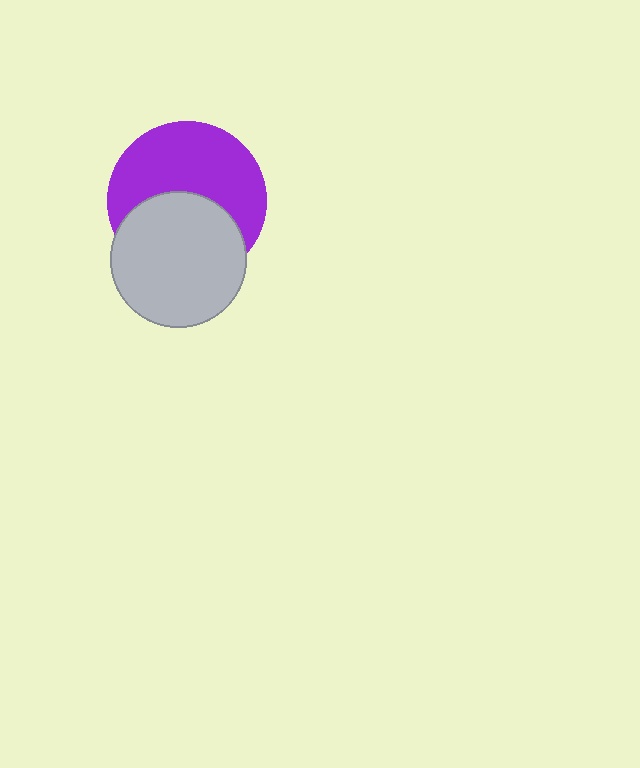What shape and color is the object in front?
The object in front is a light gray circle.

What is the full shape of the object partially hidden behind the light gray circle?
The partially hidden object is a purple circle.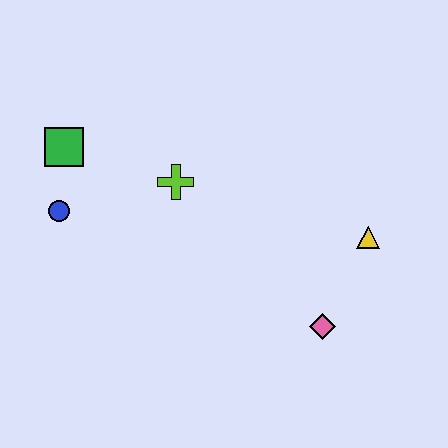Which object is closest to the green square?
The blue circle is closest to the green square.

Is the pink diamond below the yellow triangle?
Yes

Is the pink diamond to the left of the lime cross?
No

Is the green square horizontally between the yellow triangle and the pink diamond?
No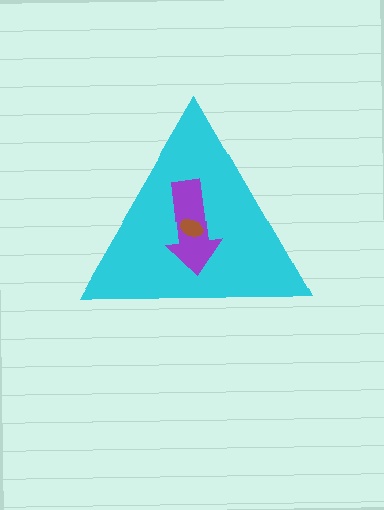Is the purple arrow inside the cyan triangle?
Yes.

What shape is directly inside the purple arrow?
The brown ellipse.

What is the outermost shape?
The cyan triangle.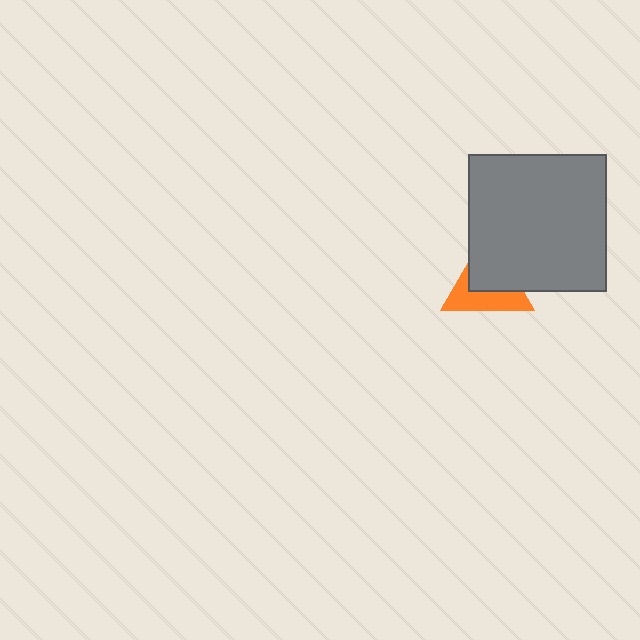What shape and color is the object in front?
The object in front is a gray square.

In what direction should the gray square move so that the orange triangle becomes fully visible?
The gray square should move toward the upper-right. That is the shortest direction to clear the overlap and leave the orange triangle fully visible.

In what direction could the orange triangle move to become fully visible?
The orange triangle could move toward the lower-left. That would shift it out from behind the gray square entirely.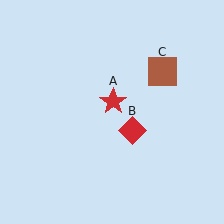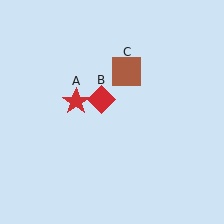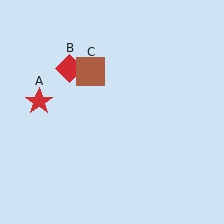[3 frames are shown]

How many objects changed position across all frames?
3 objects changed position: red star (object A), red diamond (object B), brown square (object C).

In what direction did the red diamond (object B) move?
The red diamond (object B) moved up and to the left.